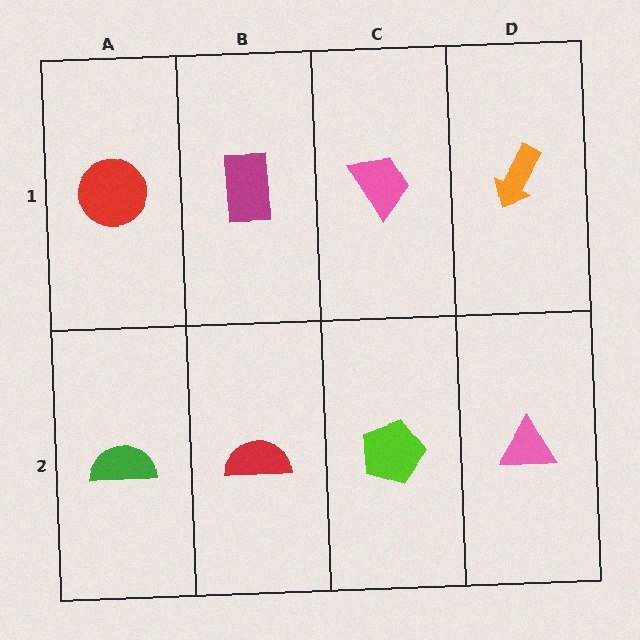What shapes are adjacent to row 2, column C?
A pink trapezoid (row 1, column C), a red semicircle (row 2, column B), a pink triangle (row 2, column D).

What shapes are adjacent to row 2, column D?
An orange arrow (row 1, column D), a lime pentagon (row 2, column C).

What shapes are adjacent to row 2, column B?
A magenta rectangle (row 1, column B), a green semicircle (row 2, column A), a lime pentagon (row 2, column C).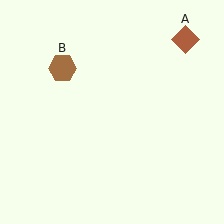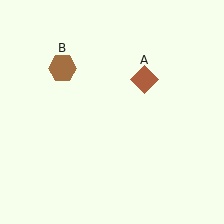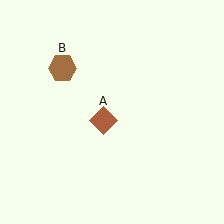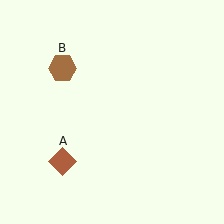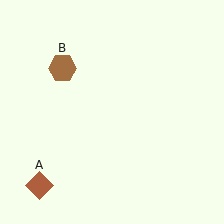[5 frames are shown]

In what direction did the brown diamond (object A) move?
The brown diamond (object A) moved down and to the left.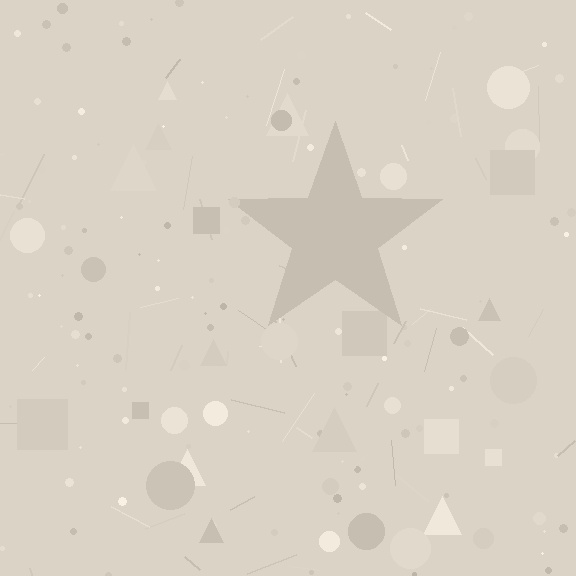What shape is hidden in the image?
A star is hidden in the image.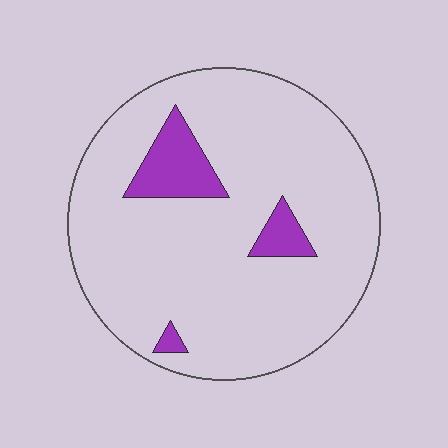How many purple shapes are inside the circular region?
3.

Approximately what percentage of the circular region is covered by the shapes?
Approximately 10%.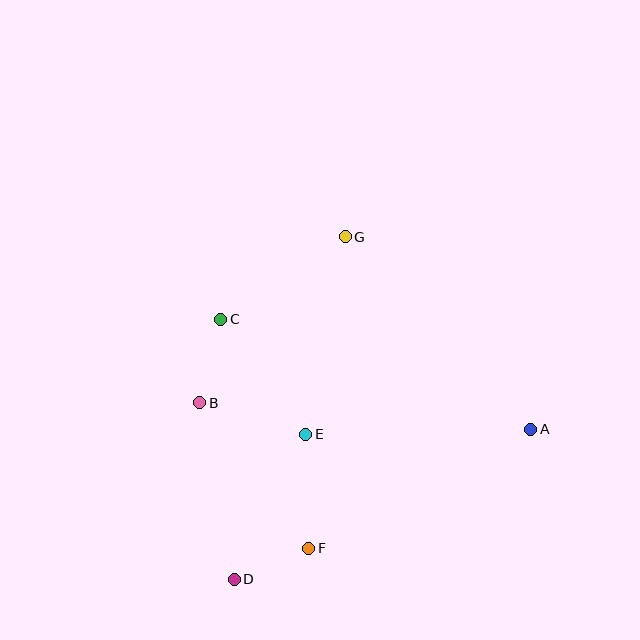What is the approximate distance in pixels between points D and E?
The distance between D and E is approximately 161 pixels.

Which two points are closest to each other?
Points D and F are closest to each other.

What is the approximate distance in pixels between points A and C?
The distance between A and C is approximately 329 pixels.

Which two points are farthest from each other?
Points D and G are farthest from each other.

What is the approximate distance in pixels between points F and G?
The distance between F and G is approximately 314 pixels.